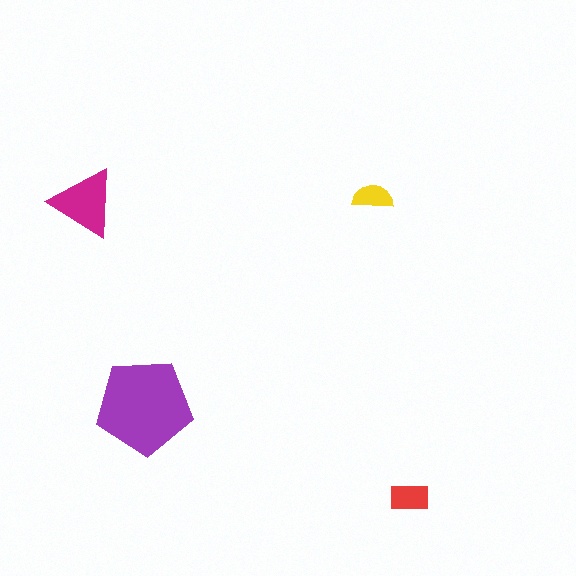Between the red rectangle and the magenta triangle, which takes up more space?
The magenta triangle.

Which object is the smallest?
The yellow semicircle.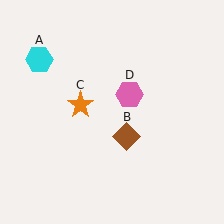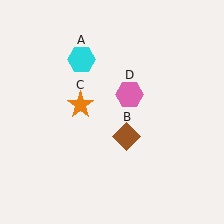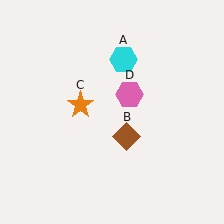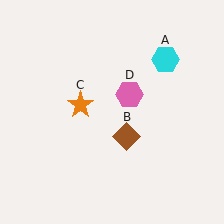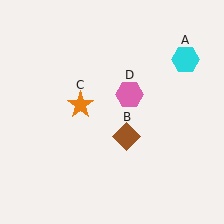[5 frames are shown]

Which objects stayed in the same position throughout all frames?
Brown diamond (object B) and orange star (object C) and pink hexagon (object D) remained stationary.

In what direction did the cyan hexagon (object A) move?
The cyan hexagon (object A) moved right.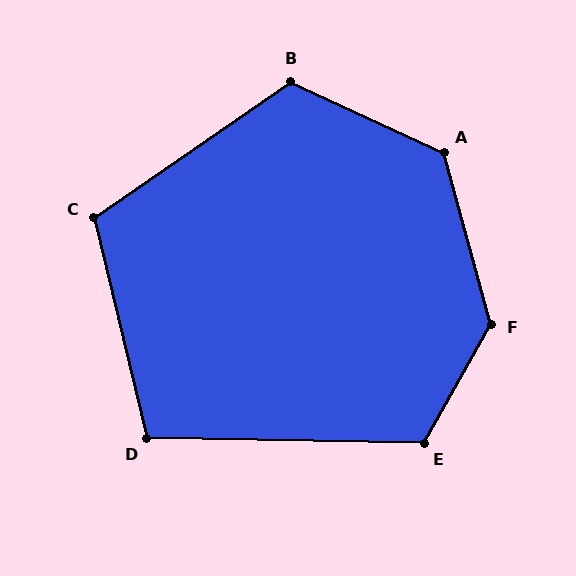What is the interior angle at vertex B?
Approximately 120 degrees (obtuse).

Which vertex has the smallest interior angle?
D, at approximately 104 degrees.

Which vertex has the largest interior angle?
F, at approximately 135 degrees.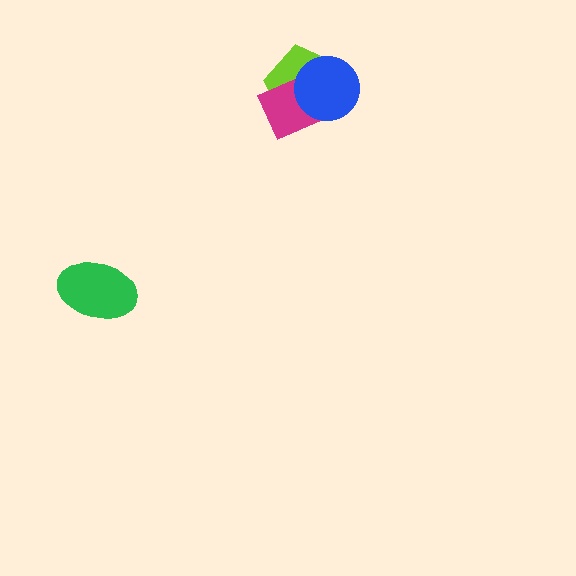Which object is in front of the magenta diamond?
The blue circle is in front of the magenta diamond.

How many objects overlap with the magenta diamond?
2 objects overlap with the magenta diamond.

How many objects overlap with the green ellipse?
0 objects overlap with the green ellipse.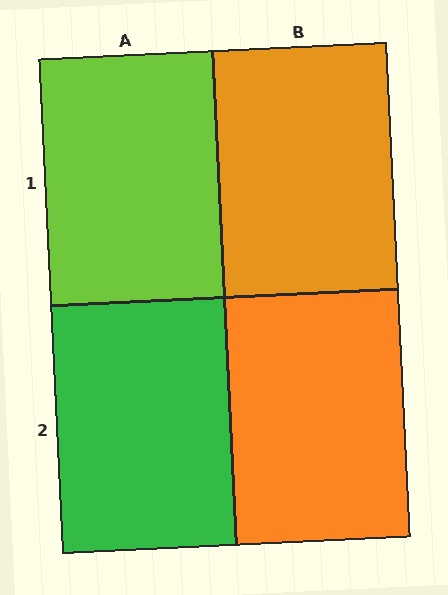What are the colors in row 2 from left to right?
Green, orange.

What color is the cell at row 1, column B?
Orange.